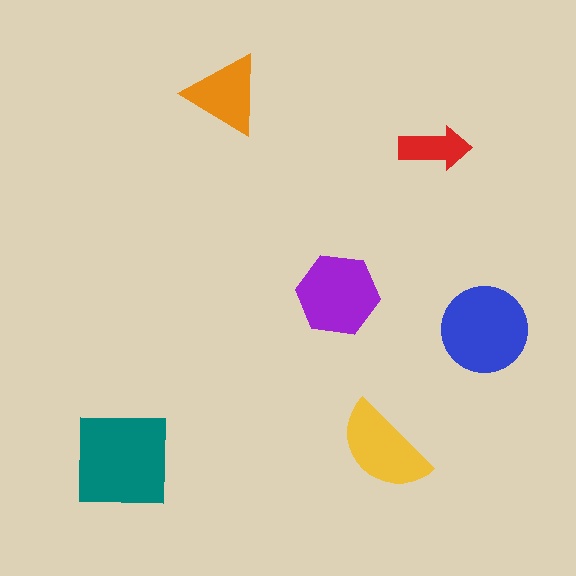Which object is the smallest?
The red arrow.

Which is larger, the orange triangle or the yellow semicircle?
The yellow semicircle.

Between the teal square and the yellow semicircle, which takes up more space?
The teal square.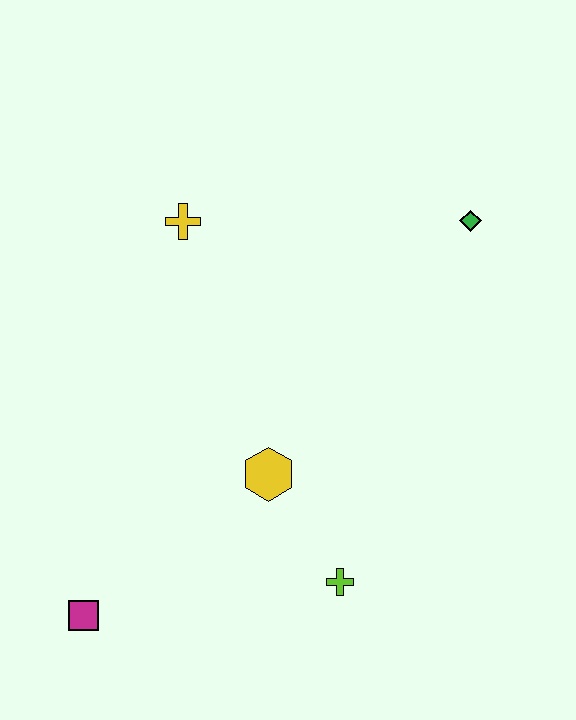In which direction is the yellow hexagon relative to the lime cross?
The yellow hexagon is above the lime cross.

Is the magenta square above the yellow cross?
No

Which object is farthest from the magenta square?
The green diamond is farthest from the magenta square.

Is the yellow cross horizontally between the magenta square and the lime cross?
Yes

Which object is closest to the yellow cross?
The yellow hexagon is closest to the yellow cross.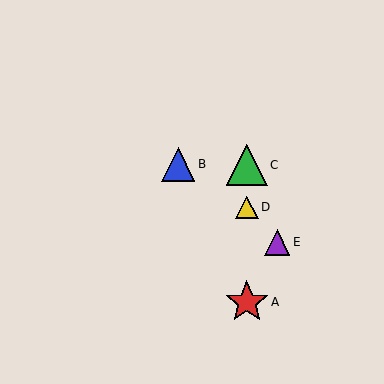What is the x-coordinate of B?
Object B is at x≈178.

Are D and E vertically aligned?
No, D is at x≈247 and E is at x≈277.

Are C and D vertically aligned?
Yes, both are at x≈247.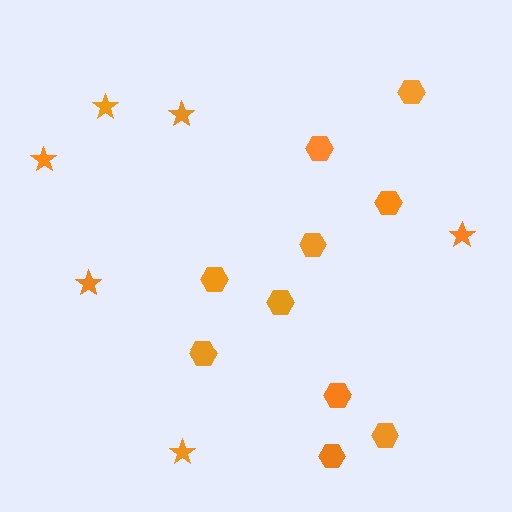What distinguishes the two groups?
There are 2 groups: one group of stars (6) and one group of hexagons (10).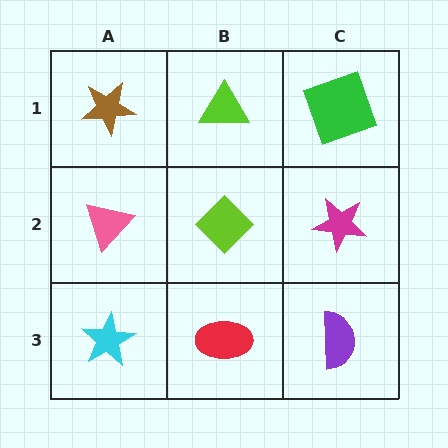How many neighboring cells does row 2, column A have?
3.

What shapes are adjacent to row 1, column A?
A pink triangle (row 2, column A), a lime triangle (row 1, column B).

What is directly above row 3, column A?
A pink triangle.